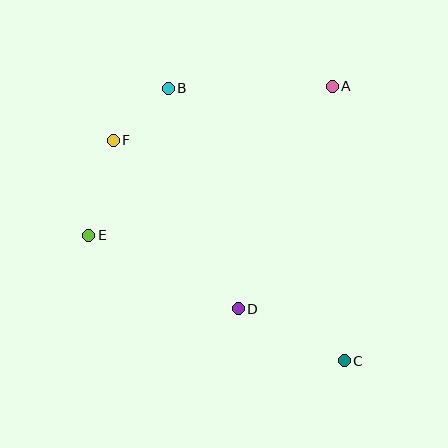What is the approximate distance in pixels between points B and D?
The distance between B and D is approximately 231 pixels.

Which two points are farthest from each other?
Points B and C are farthest from each other.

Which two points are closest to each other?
Points B and F are closest to each other.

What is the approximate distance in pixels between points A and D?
The distance between A and D is approximately 241 pixels.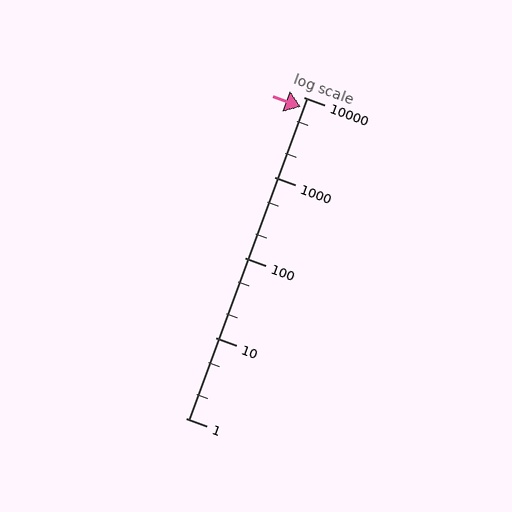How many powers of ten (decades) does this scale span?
The scale spans 4 decades, from 1 to 10000.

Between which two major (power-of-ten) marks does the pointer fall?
The pointer is between 1000 and 10000.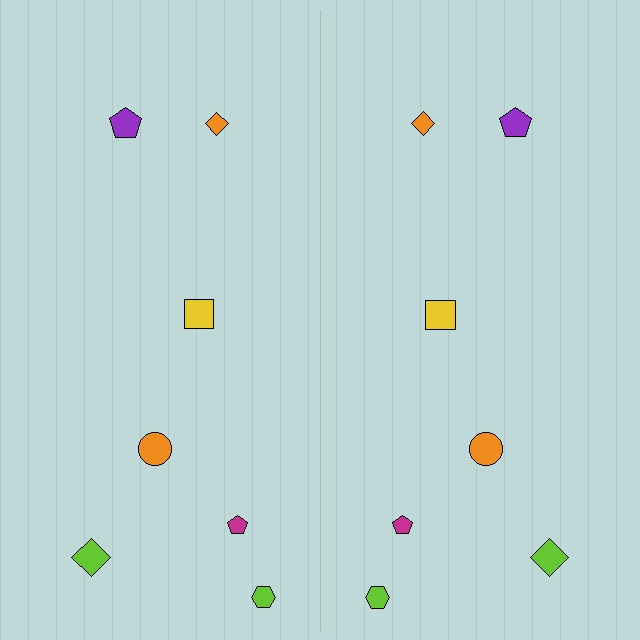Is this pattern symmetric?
Yes, this pattern has bilateral (reflection) symmetry.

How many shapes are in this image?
There are 14 shapes in this image.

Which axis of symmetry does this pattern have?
The pattern has a vertical axis of symmetry running through the center of the image.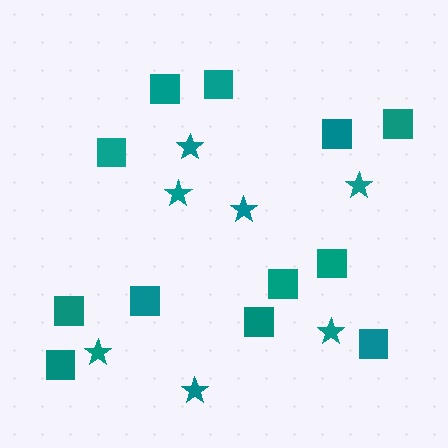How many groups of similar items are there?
There are 2 groups: one group of squares (12) and one group of stars (7).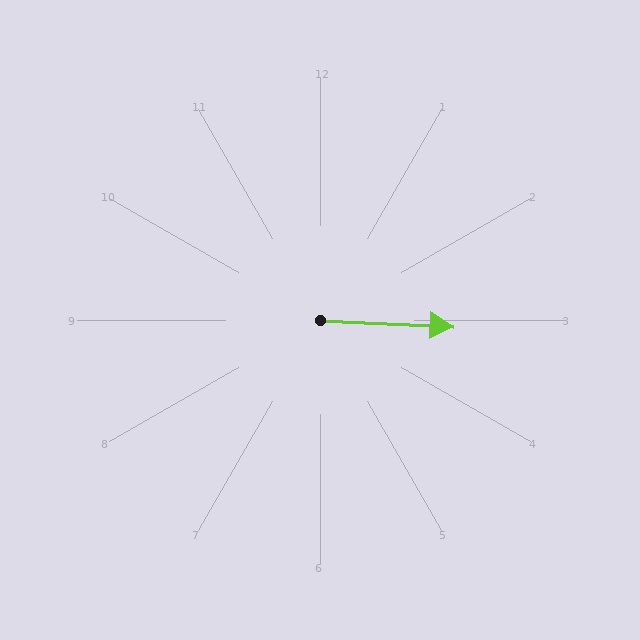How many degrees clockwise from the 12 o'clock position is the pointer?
Approximately 93 degrees.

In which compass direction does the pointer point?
East.